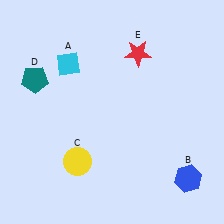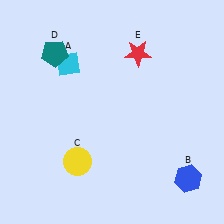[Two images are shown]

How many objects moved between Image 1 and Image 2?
1 object moved between the two images.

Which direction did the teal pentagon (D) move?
The teal pentagon (D) moved up.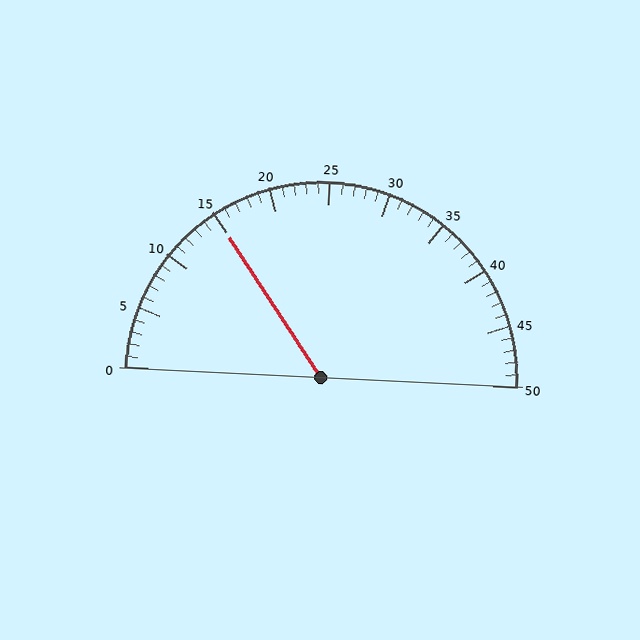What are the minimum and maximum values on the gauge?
The gauge ranges from 0 to 50.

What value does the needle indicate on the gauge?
The needle indicates approximately 15.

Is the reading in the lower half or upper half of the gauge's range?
The reading is in the lower half of the range (0 to 50).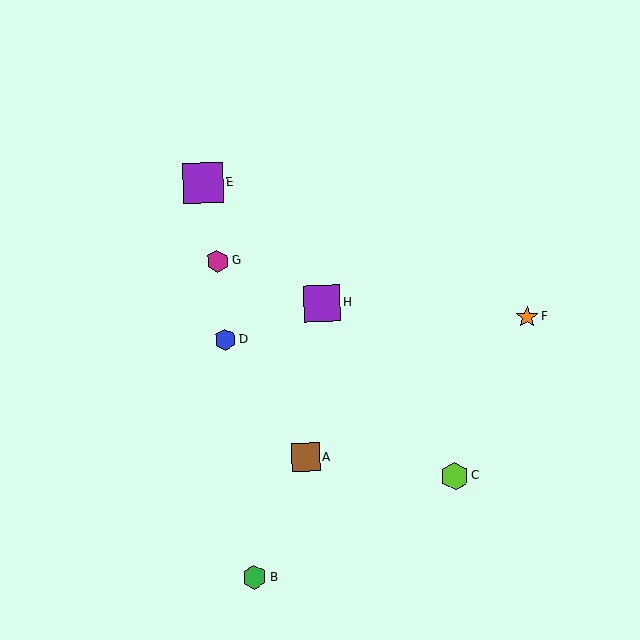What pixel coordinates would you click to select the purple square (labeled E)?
Click at (203, 183) to select the purple square E.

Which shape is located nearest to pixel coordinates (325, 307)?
The purple square (labeled H) at (322, 303) is nearest to that location.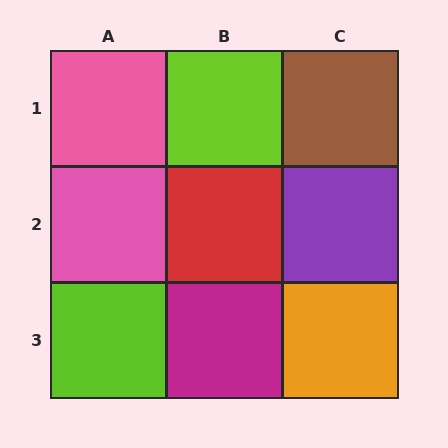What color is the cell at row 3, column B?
Magenta.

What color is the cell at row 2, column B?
Red.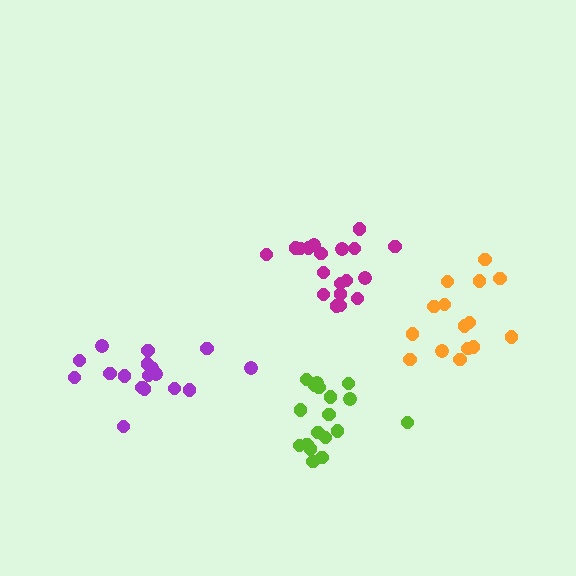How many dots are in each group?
Group 1: 19 dots, Group 2: 15 dots, Group 3: 17 dots, Group 4: 18 dots (69 total).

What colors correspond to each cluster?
The clusters are colored: magenta, orange, purple, lime.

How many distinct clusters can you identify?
There are 4 distinct clusters.